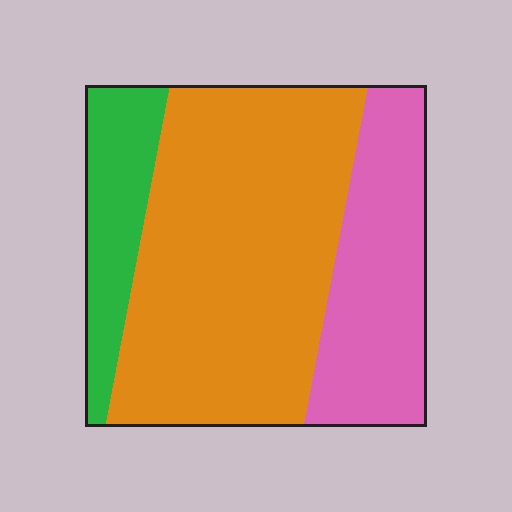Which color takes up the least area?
Green, at roughly 15%.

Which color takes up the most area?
Orange, at roughly 60%.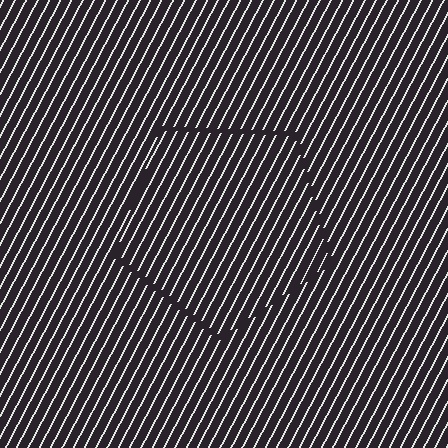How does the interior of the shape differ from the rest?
The interior of the shape contains the same grating, shifted by half a period — the contour is defined by the phase discontinuity where line-ends from the inner and outer gratings abut.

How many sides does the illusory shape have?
5 sides — the line-ends trace a pentagon.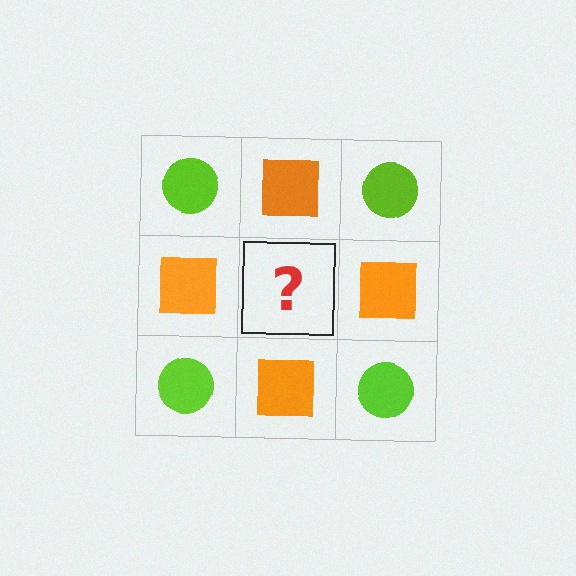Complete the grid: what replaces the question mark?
The question mark should be replaced with a lime circle.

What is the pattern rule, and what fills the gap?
The rule is that it alternates lime circle and orange square in a checkerboard pattern. The gap should be filled with a lime circle.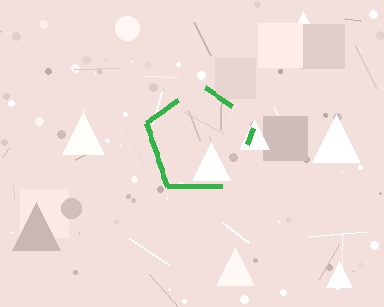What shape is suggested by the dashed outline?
The dashed outline suggests a pentagon.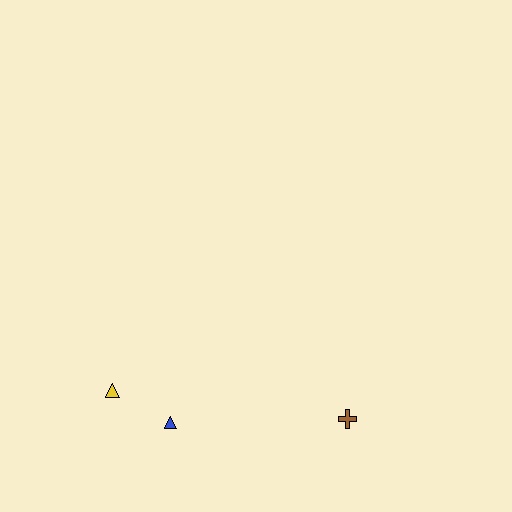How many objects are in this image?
There are 3 objects.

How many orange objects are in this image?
There are no orange objects.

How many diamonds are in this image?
There are no diamonds.